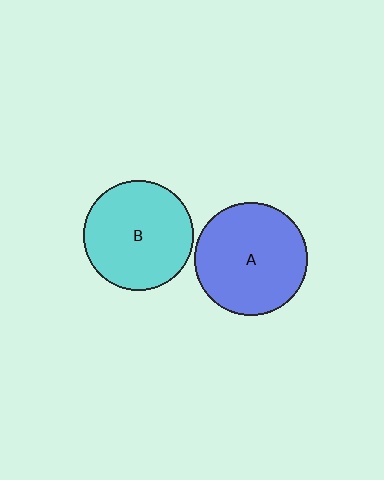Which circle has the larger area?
Circle A (blue).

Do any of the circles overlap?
No, none of the circles overlap.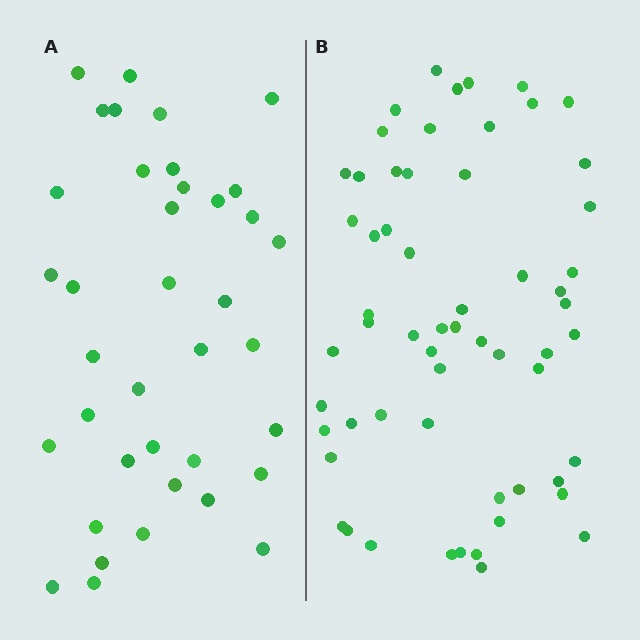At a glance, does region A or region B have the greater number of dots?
Region B (the right region) has more dots.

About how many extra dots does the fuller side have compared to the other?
Region B has approximately 20 more dots than region A.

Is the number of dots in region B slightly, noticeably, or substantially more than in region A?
Region B has substantially more. The ratio is roughly 1.6 to 1.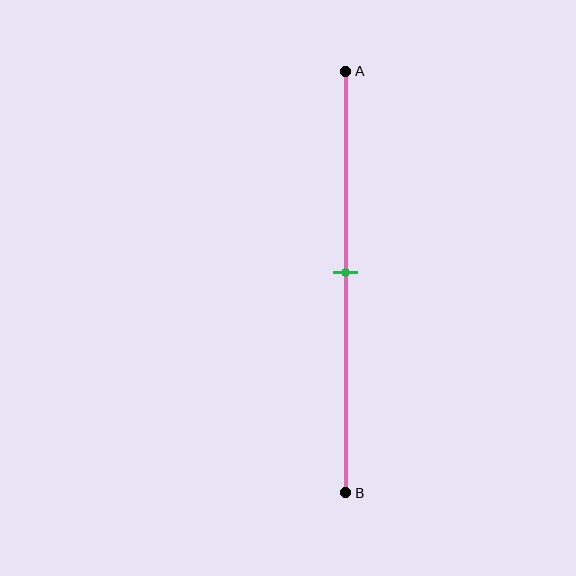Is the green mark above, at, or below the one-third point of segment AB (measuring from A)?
The green mark is below the one-third point of segment AB.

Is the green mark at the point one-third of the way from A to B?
No, the mark is at about 50% from A, not at the 33% one-third point.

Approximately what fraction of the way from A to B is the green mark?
The green mark is approximately 50% of the way from A to B.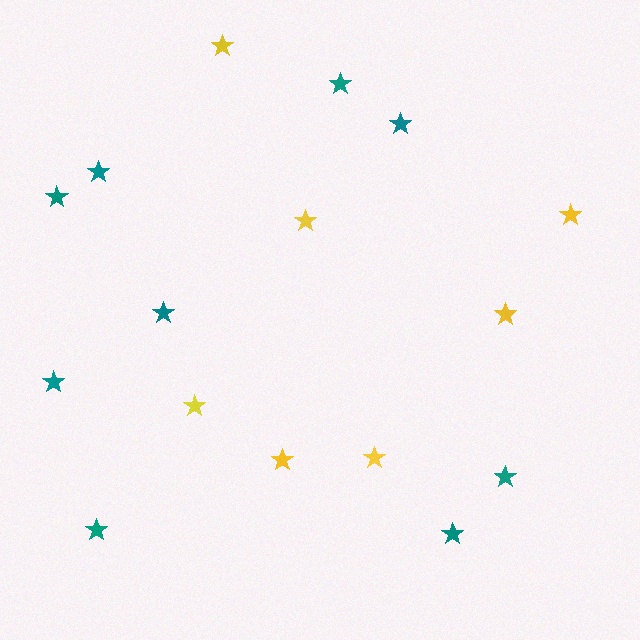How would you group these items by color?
There are 2 groups: one group of teal stars (9) and one group of yellow stars (7).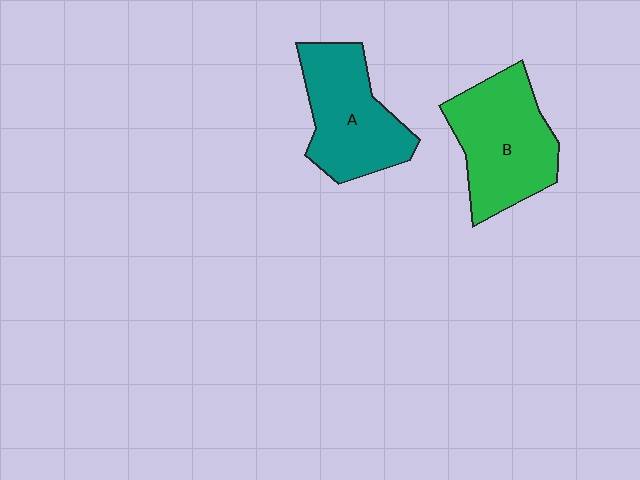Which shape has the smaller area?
Shape A (teal).